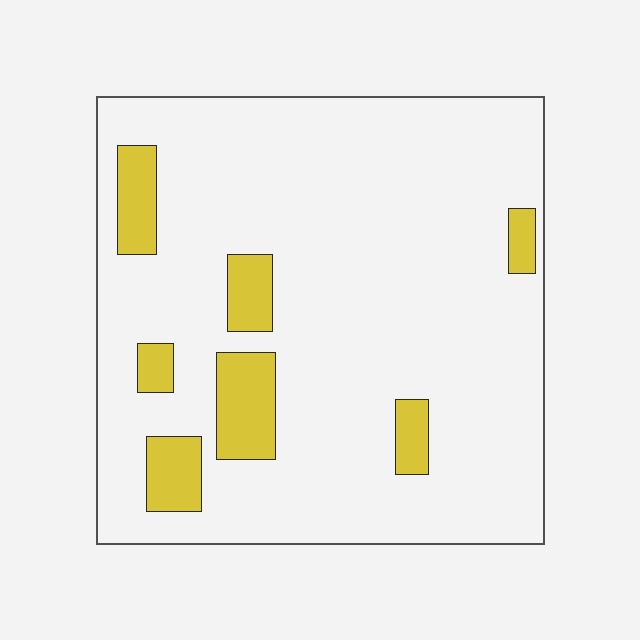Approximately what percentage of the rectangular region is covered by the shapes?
Approximately 10%.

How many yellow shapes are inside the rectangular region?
7.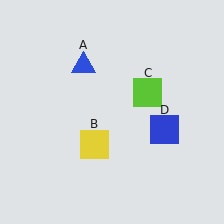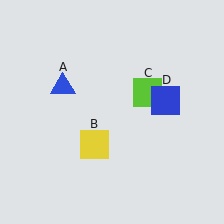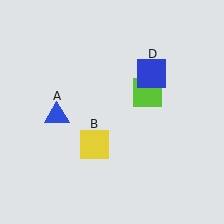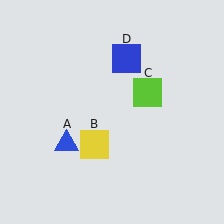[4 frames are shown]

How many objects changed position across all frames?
2 objects changed position: blue triangle (object A), blue square (object D).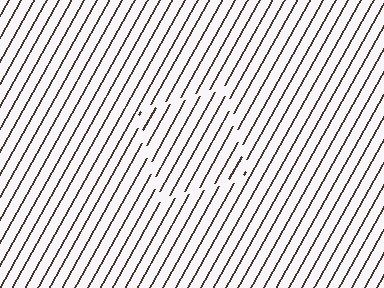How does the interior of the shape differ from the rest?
The interior of the shape contains the same grating, shifted by half a period — the contour is defined by the phase discontinuity where line-ends from the inner and outer gratings abut.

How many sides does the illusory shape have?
4 sides — the line-ends trace a square.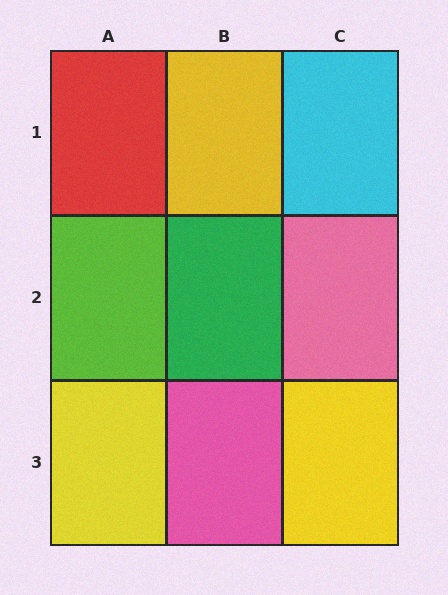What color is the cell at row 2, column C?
Pink.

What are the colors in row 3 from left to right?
Yellow, pink, yellow.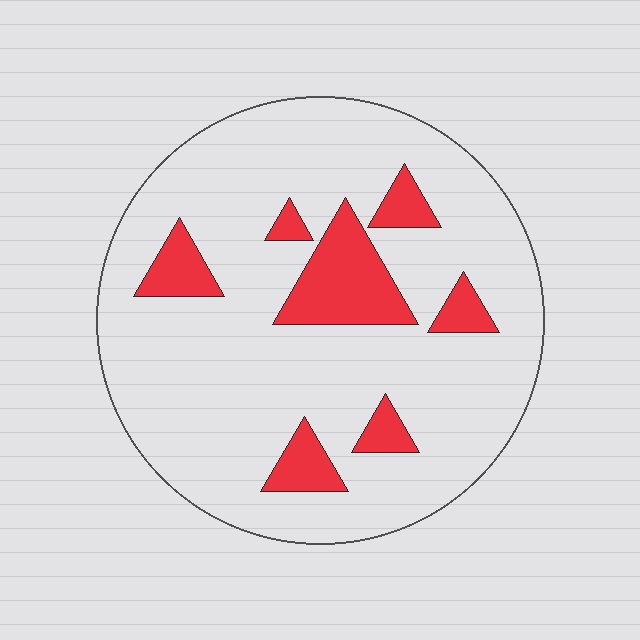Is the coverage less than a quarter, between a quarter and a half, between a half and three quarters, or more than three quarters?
Less than a quarter.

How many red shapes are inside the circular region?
7.